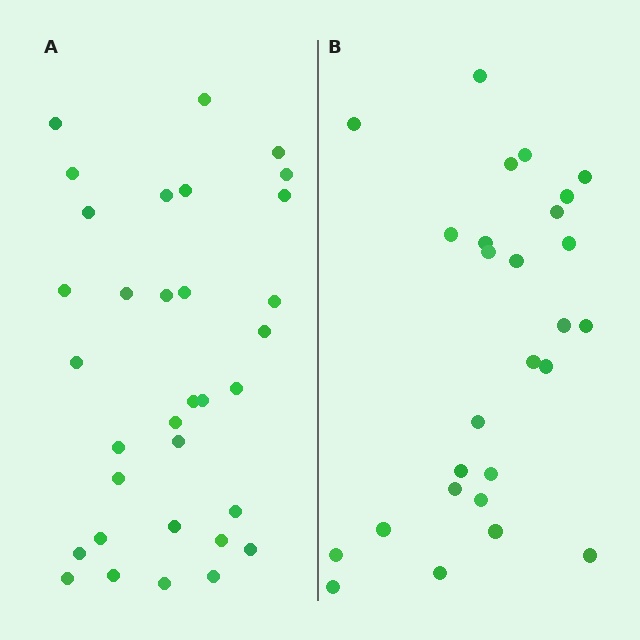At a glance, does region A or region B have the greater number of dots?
Region A (the left region) has more dots.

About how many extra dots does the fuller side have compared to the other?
Region A has about 6 more dots than region B.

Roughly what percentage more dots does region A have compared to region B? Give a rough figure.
About 20% more.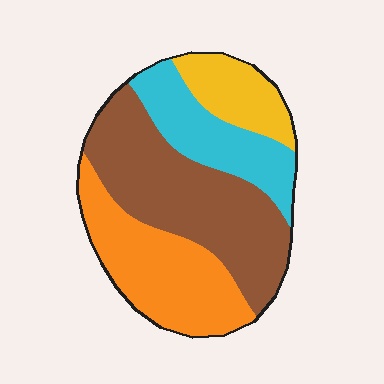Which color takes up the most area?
Brown, at roughly 40%.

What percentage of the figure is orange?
Orange takes up about one quarter (1/4) of the figure.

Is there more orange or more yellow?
Orange.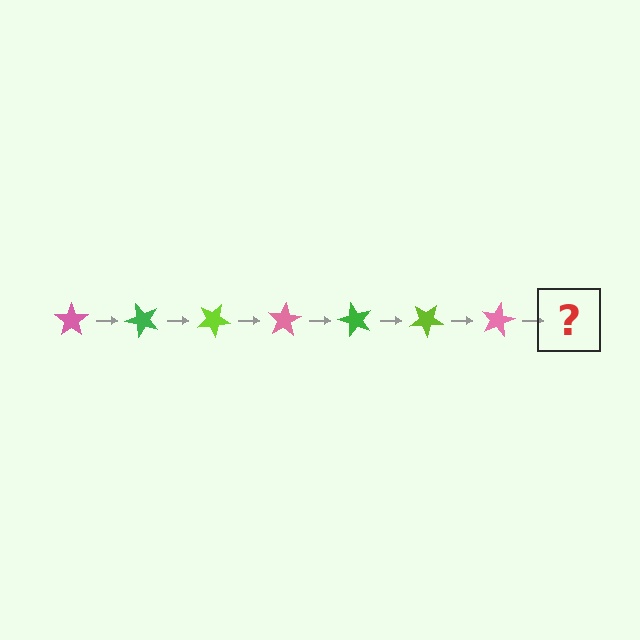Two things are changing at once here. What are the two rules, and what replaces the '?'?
The two rules are that it rotates 50 degrees each step and the color cycles through pink, green, and lime. The '?' should be a green star, rotated 350 degrees from the start.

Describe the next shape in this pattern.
It should be a green star, rotated 350 degrees from the start.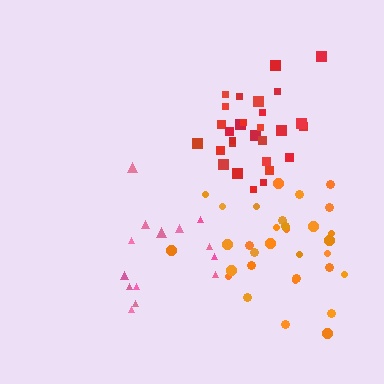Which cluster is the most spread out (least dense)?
Pink.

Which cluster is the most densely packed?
Red.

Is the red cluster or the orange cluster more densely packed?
Red.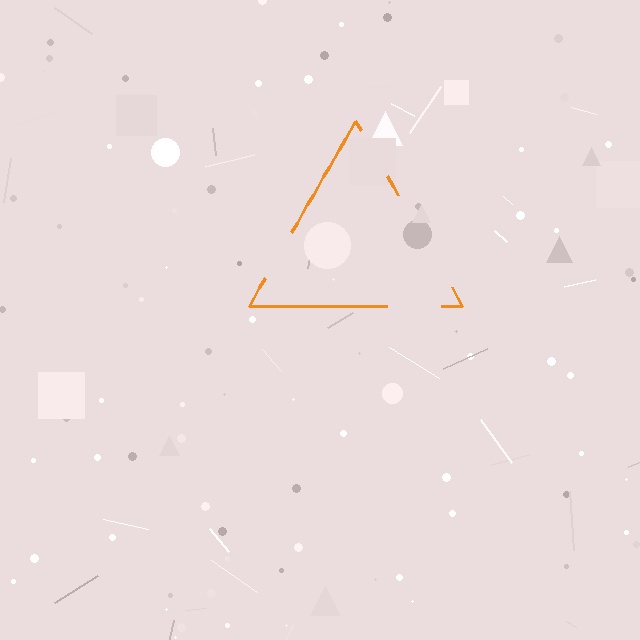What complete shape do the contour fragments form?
The contour fragments form a triangle.